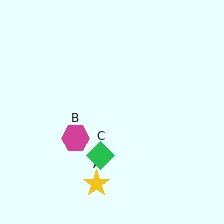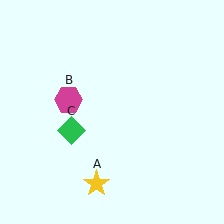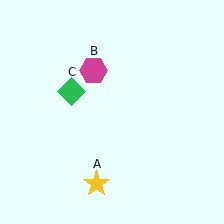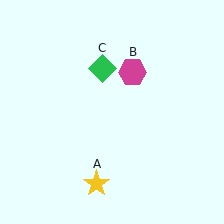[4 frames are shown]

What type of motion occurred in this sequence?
The magenta hexagon (object B), green diamond (object C) rotated clockwise around the center of the scene.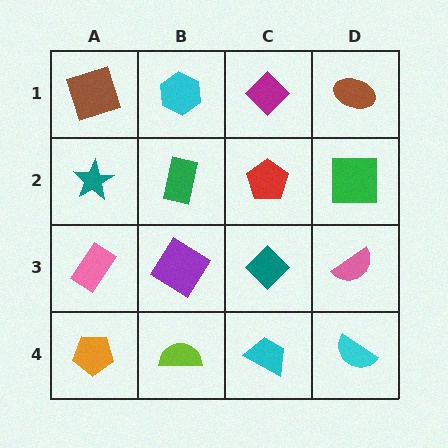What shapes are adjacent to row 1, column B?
A green rectangle (row 2, column B), a brown square (row 1, column A), a magenta diamond (row 1, column C).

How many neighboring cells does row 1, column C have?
3.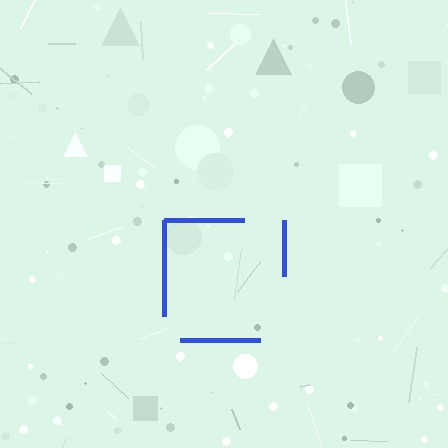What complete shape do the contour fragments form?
The contour fragments form a square.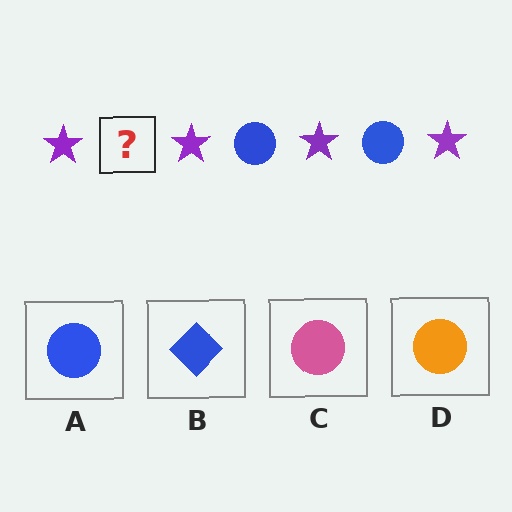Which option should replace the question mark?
Option A.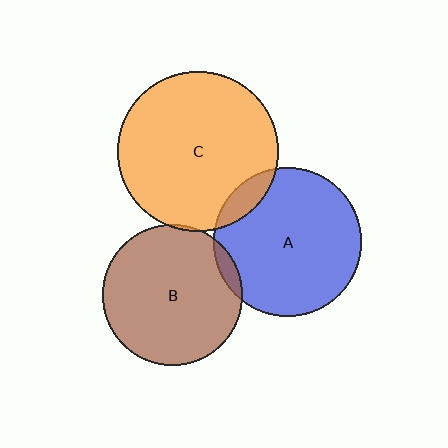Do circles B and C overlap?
Yes.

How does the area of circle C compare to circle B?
Approximately 1.3 times.